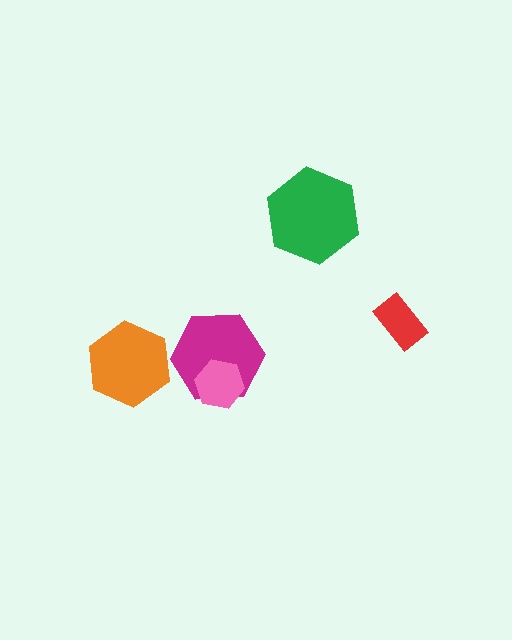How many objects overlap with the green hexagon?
0 objects overlap with the green hexagon.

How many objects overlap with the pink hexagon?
1 object overlaps with the pink hexagon.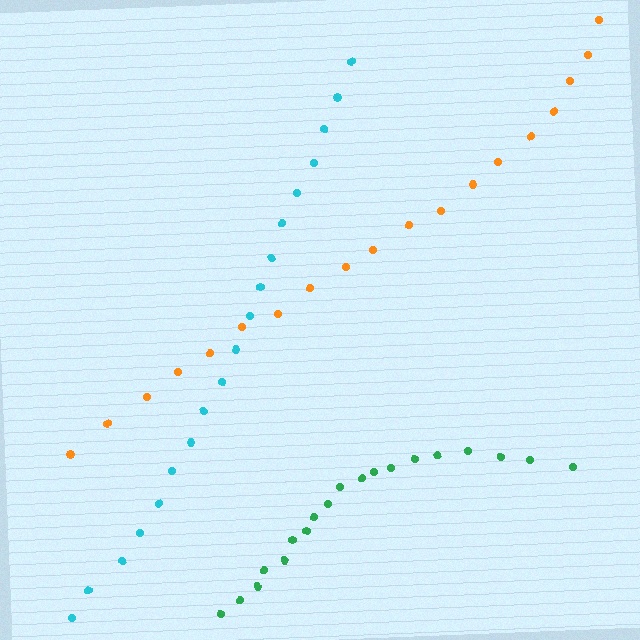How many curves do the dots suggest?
There are 3 distinct paths.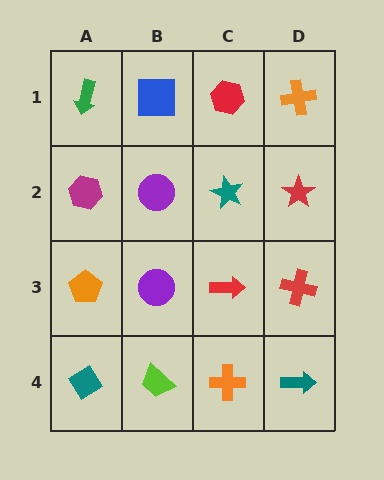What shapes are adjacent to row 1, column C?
A teal star (row 2, column C), a blue square (row 1, column B), an orange cross (row 1, column D).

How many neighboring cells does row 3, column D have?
3.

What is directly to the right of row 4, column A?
A lime trapezoid.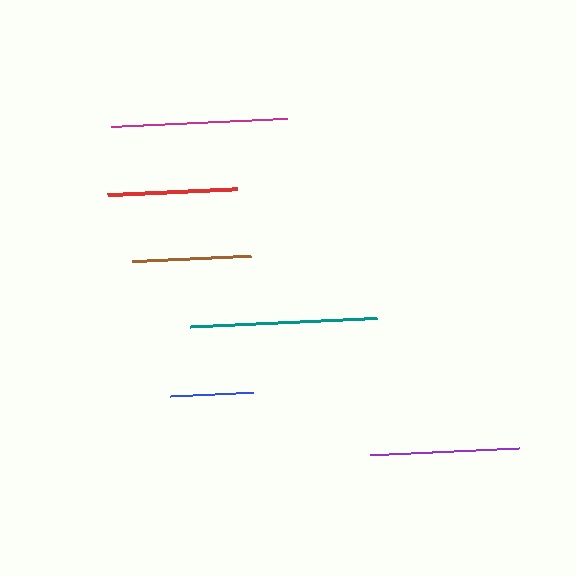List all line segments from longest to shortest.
From longest to shortest: teal, magenta, purple, red, brown, blue.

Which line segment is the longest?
The teal line is the longest at approximately 187 pixels.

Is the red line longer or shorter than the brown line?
The red line is longer than the brown line.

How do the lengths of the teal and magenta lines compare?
The teal and magenta lines are approximately the same length.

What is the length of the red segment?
The red segment is approximately 130 pixels long.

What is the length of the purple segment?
The purple segment is approximately 149 pixels long.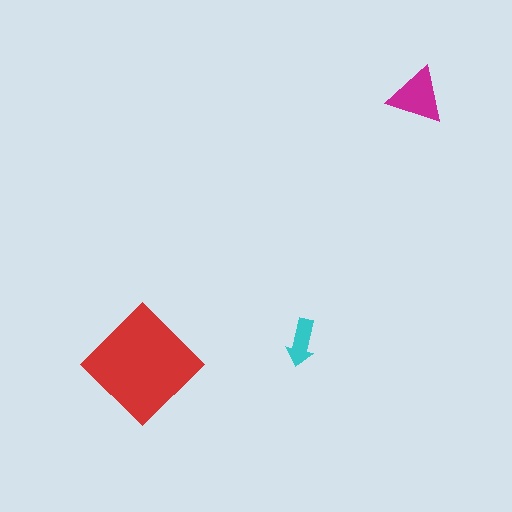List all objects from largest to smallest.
The red diamond, the magenta triangle, the cyan arrow.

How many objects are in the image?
There are 3 objects in the image.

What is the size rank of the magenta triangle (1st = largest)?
2nd.